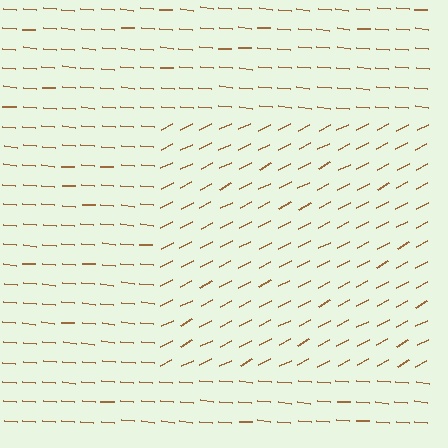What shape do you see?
I see a rectangle.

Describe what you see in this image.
The image is filled with small brown line segments. A rectangle region in the image has lines oriented differently from the surrounding lines, creating a visible texture boundary.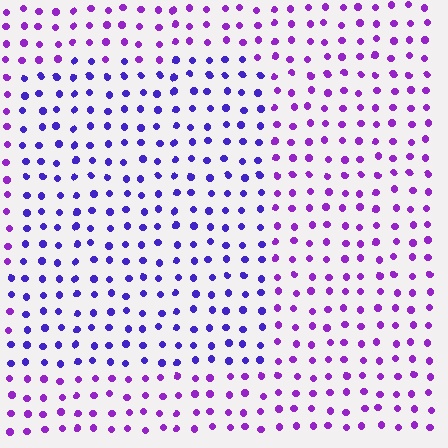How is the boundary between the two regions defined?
The boundary is defined purely by a slight shift in hue (about 31 degrees). Spacing, size, and orientation are identical on both sides.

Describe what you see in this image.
The image is filled with small purple elements in a uniform arrangement. A rectangle-shaped region is visible where the elements are tinted to a slightly different hue, forming a subtle color boundary.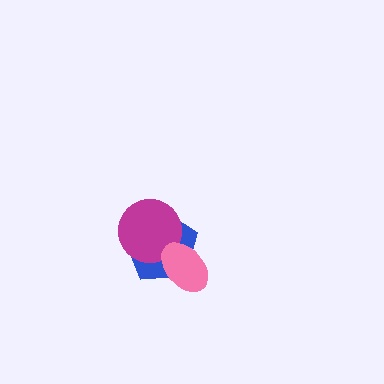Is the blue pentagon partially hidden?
Yes, it is partially covered by another shape.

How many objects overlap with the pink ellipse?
2 objects overlap with the pink ellipse.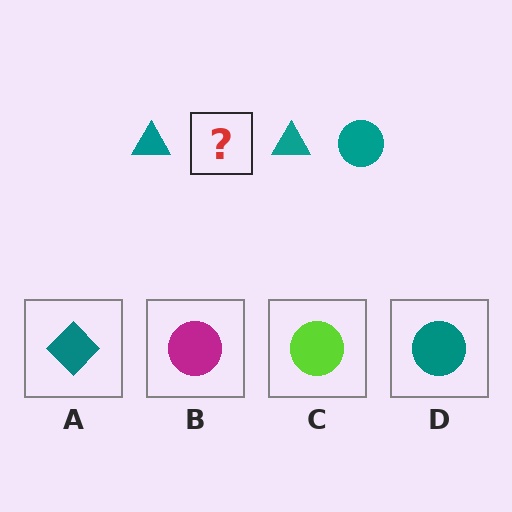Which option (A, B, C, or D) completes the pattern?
D.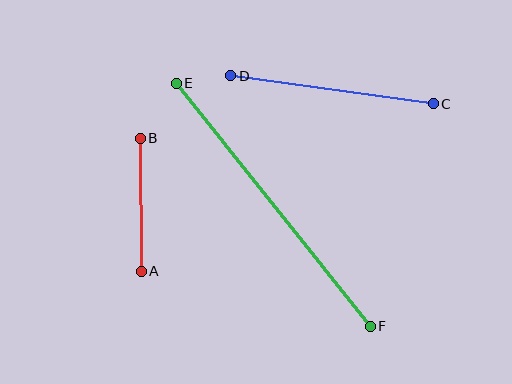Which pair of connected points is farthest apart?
Points E and F are farthest apart.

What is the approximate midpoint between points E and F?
The midpoint is at approximately (273, 205) pixels.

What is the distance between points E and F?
The distance is approximately 311 pixels.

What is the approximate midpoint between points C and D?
The midpoint is at approximately (332, 90) pixels.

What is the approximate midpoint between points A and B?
The midpoint is at approximately (141, 205) pixels.